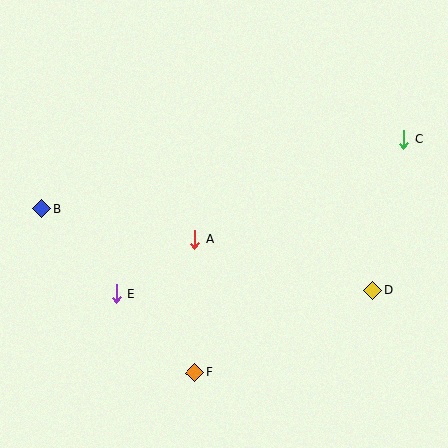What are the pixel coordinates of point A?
Point A is at (195, 239).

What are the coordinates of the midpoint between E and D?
The midpoint between E and D is at (245, 292).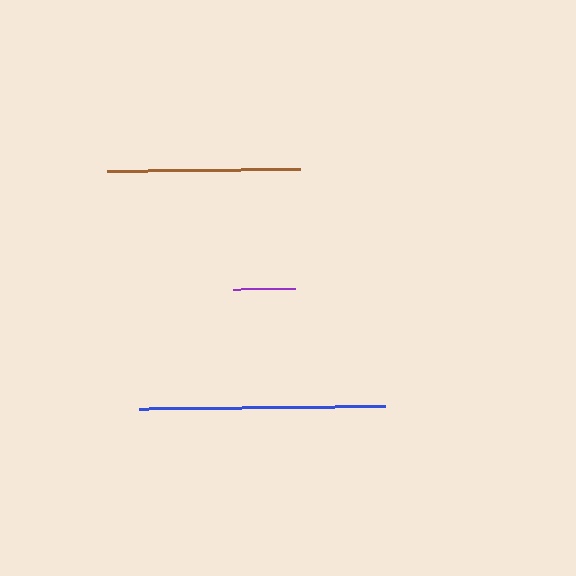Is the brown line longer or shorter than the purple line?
The brown line is longer than the purple line.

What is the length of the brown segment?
The brown segment is approximately 194 pixels long.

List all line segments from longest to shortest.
From longest to shortest: blue, brown, purple.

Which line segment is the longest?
The blue line is the longest at approximately 246 pixels.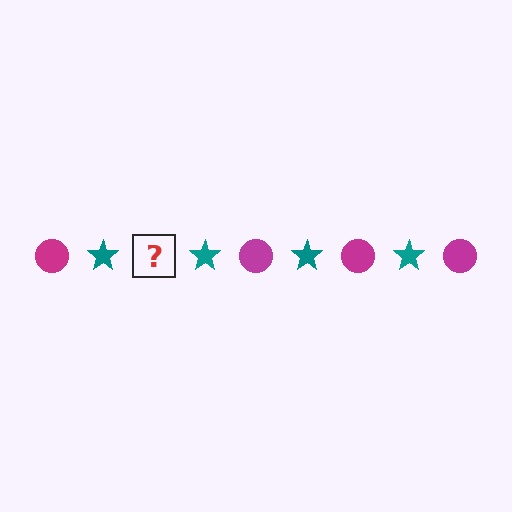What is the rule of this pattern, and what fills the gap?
The rule is that the pattern alternates between magenta circle and teal star. The gap should be filled with a magenta circle.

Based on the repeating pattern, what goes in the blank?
The blank should be a magenta circle.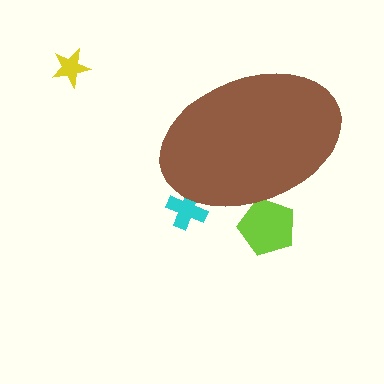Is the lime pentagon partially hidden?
Yes, the lime pentagon is partially hidden behind the brown ellipse.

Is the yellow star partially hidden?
No, the yellow star is fully visible.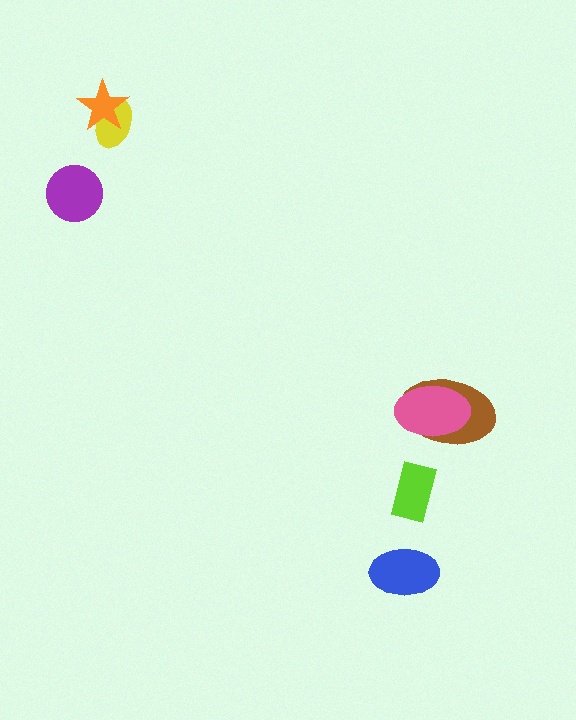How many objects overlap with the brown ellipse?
1 object overlaps with the brown ellipse.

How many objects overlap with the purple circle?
0 objects overlap with the purple circle.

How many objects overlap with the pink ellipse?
1 object overlaps with the pink ellipse.